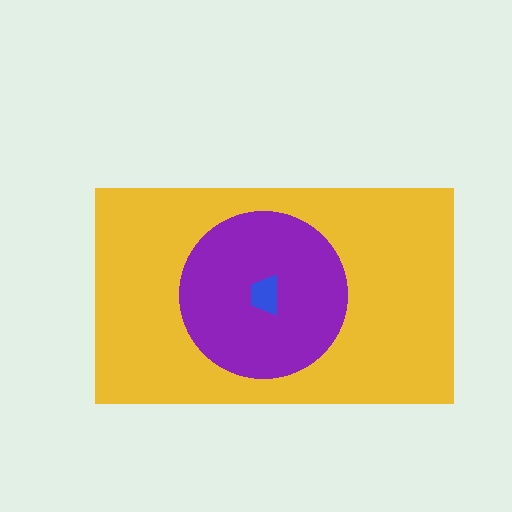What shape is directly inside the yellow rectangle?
The purple circle.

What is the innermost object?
The blue trapezoid.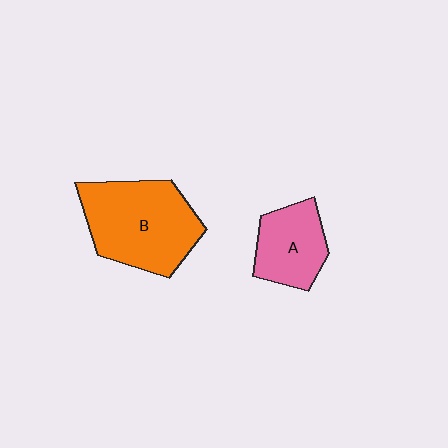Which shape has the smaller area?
Shape A (pink).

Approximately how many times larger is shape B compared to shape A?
Approximately 1.7 times.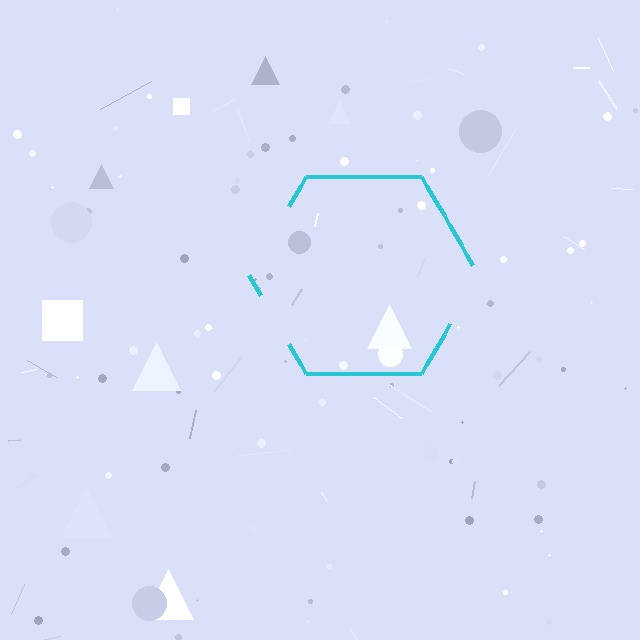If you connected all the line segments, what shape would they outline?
They would outline a hexagon.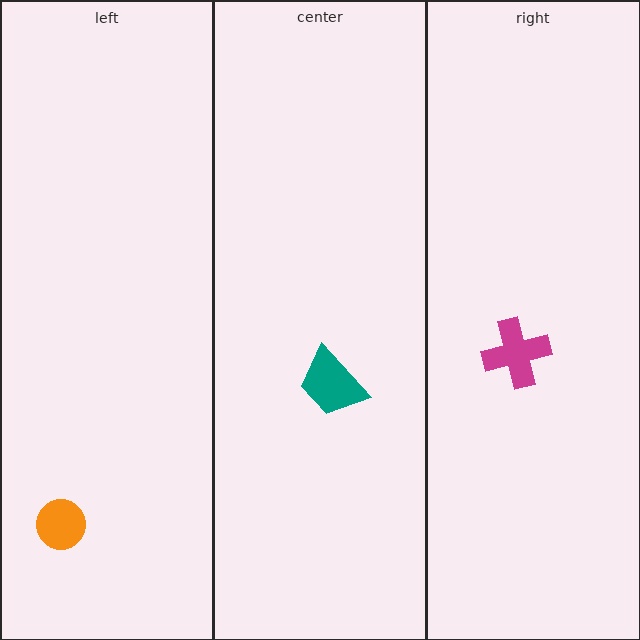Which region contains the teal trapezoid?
The center region.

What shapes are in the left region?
The orange circle.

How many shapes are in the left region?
1.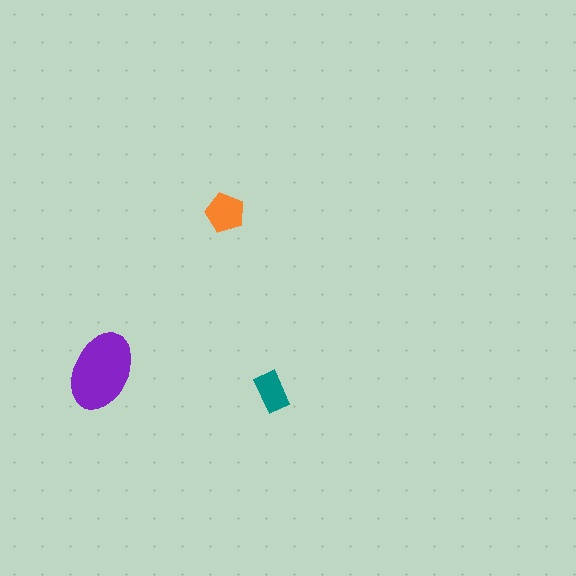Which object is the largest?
The purple ellipse.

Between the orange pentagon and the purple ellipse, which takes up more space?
The purple ellipse.